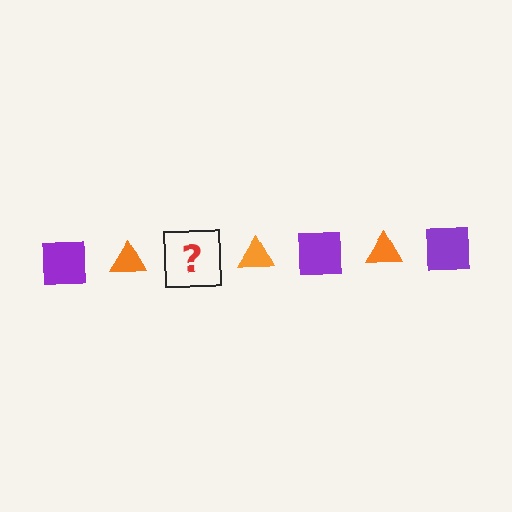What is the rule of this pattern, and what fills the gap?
The rule is that the pattern alternates between purple square and orange triangle. The gap should be filled with a purple square.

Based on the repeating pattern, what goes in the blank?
The blank should be a purple square.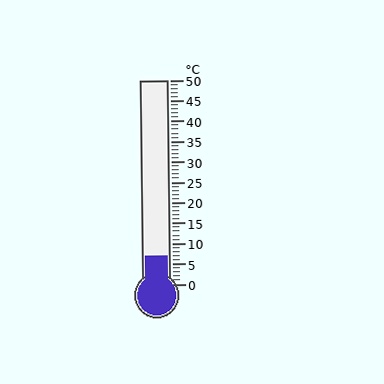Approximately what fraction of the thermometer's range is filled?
The thermometer is filled to approximately 15% of its range.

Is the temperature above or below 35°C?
The temperature is below 35°C.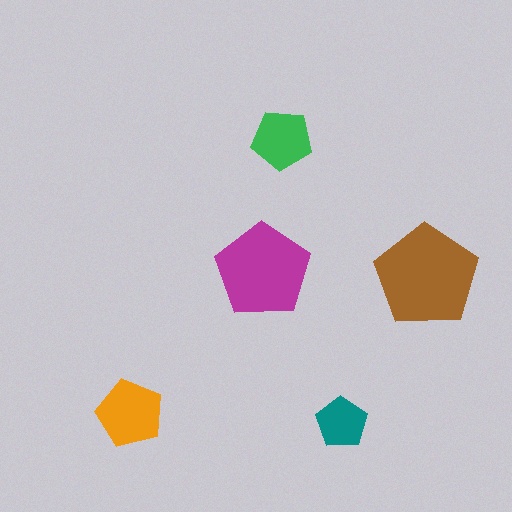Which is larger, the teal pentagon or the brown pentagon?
The brown one.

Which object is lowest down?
The teal pentagon is bottommost.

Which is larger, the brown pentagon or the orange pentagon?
The brown one.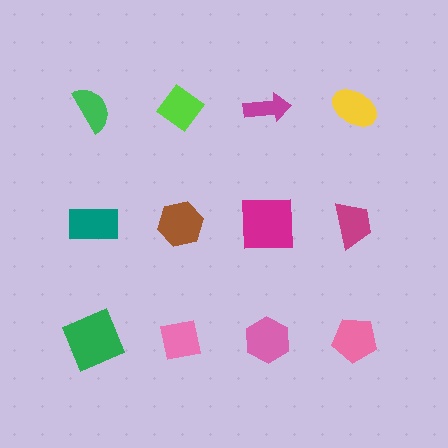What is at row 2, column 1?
A teal rectangle.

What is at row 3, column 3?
A pink hexagon.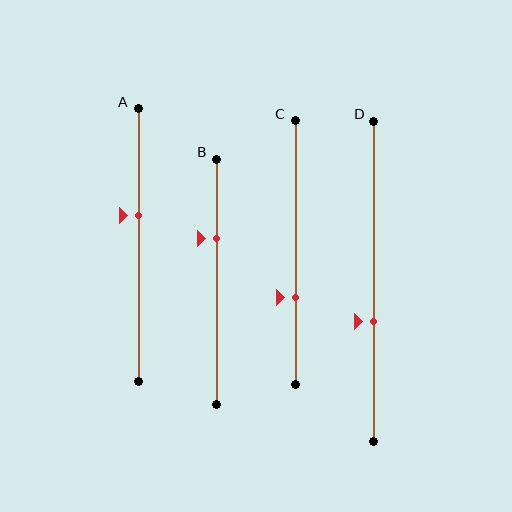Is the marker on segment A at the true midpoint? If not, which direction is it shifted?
No, the marker on segment A is shifted upward by about 11% of the segment length.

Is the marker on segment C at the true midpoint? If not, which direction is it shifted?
No, the marker on segment C is shifted downward by about 17% of the segment length.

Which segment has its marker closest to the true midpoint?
Segment A has its marker closest to the true midpoint.